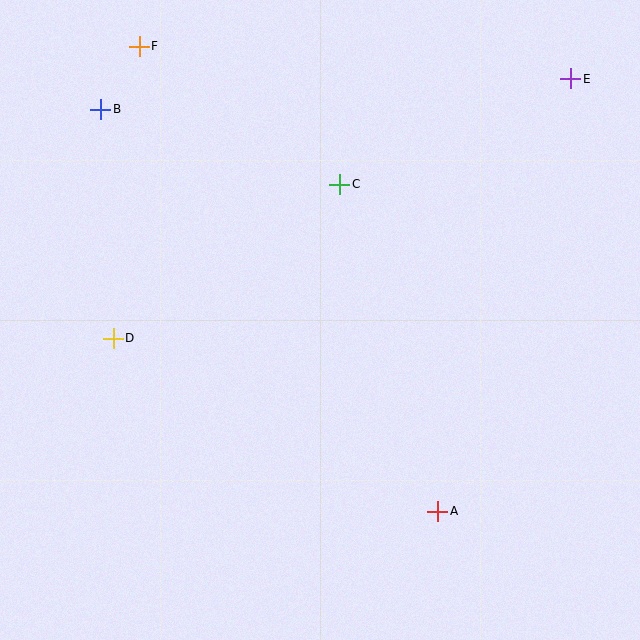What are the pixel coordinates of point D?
Point D is at (113, 338).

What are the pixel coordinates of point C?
Point C is at (340, 184).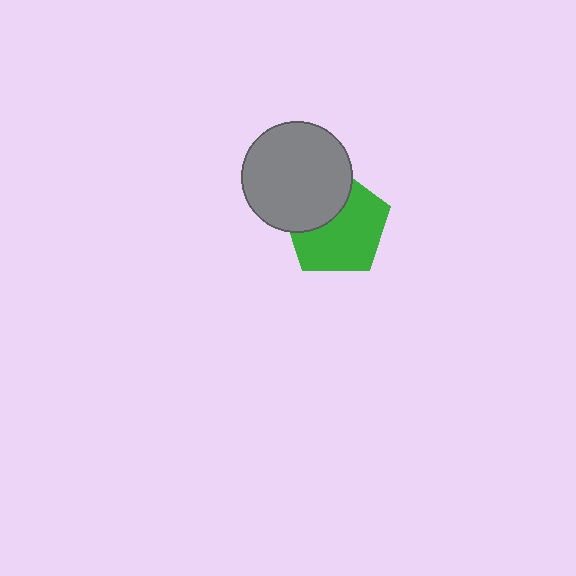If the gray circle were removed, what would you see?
You would see the complete green pentagon.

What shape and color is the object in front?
The object in front is a gray circle.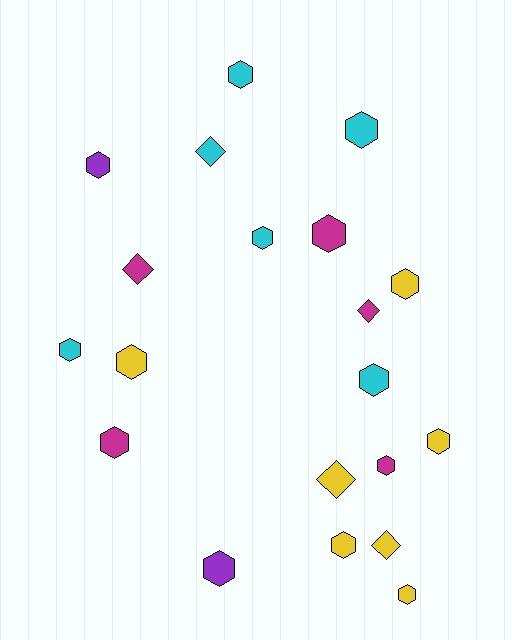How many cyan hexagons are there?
There are 5 cyan hexagons.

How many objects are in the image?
There are 20 objects.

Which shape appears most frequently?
Hexagon, with 15 objects.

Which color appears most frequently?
Yellow, with 7 objects.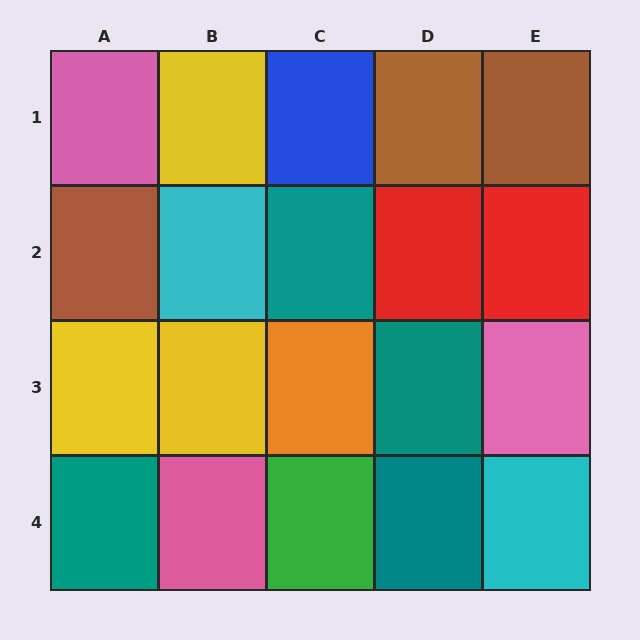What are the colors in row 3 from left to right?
Yellow, yellow, orange, teal, pink.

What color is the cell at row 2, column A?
Brown.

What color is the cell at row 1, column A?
Pink.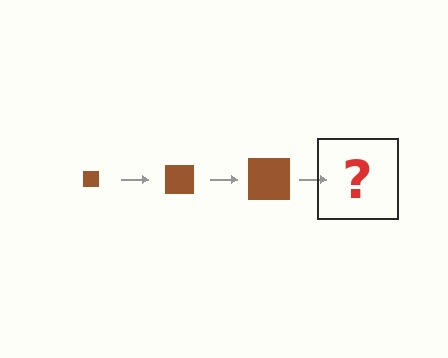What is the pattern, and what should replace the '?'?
The pattern is that the square gets progressively larger each step. The '?' should be a brown square, larger than the previous one.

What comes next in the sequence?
The next element should be a brown square, larger than the previous one.